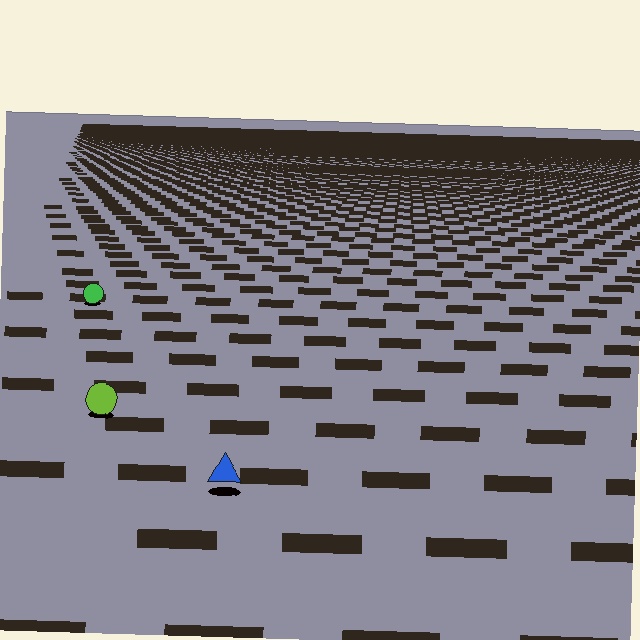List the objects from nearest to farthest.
From nearest to farthest: the blue triangle, the lime circle, the green circle.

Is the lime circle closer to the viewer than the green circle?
Yes. The lime circle is closer — you can tell from the texture gradient: the ground texture is coarser near it.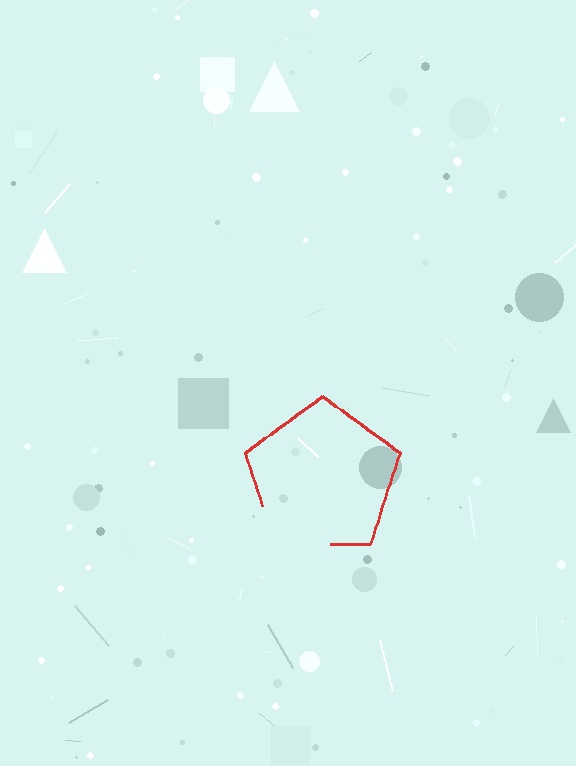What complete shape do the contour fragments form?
The contour fragments form a pentagon.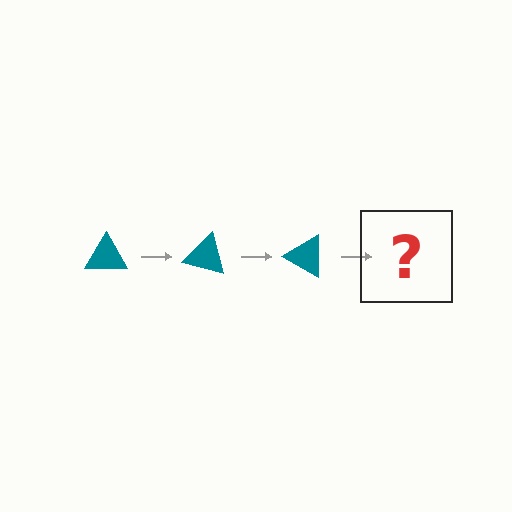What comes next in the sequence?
The next element should be a teal triangle rotated 45 degrees.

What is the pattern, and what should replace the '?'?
The pattern is that the triangle rotates 15 degrees each step. The '?' should be a teal triangle rotated 45 degrees.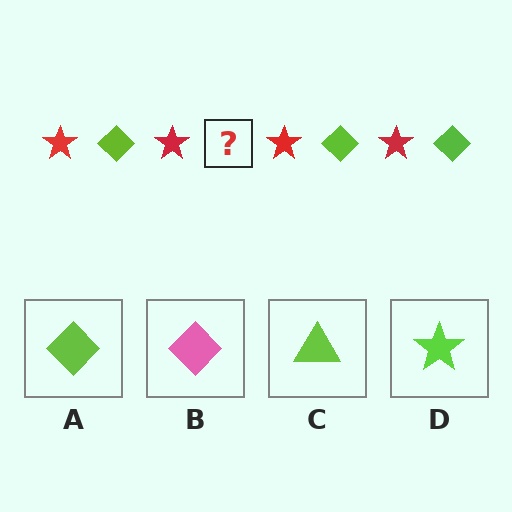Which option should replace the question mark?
Option A.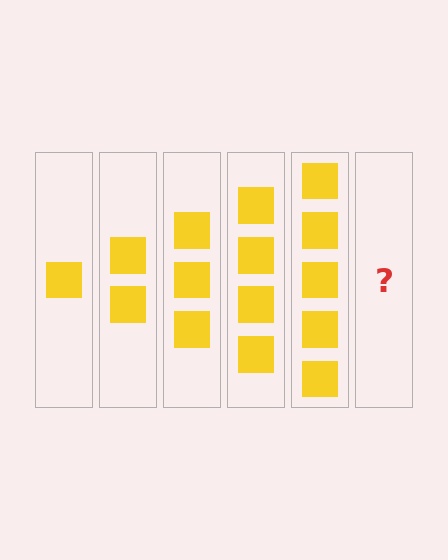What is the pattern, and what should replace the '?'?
The pattern is that each step adds one more square. The '?' should be 6 squares.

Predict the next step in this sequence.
The next step is 6 squares.